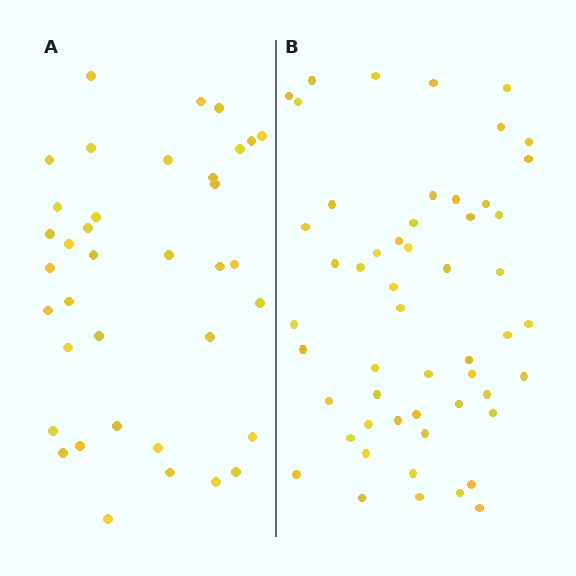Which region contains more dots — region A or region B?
Region B (the right region) has more dots.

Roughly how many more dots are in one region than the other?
Region B has approximately 15 more dots than region A.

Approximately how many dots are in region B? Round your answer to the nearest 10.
About 50 dots. (The exact count is 53, which rounds to 50.)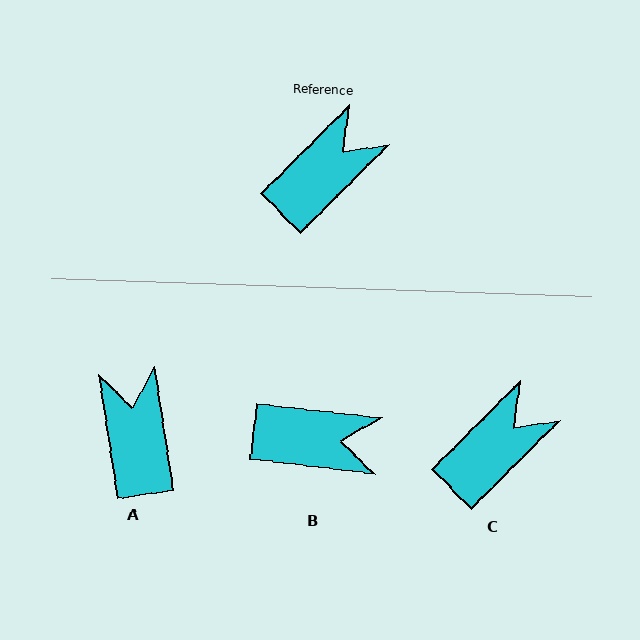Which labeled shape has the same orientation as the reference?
C.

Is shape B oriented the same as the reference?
No, it is off by about 52 degrees.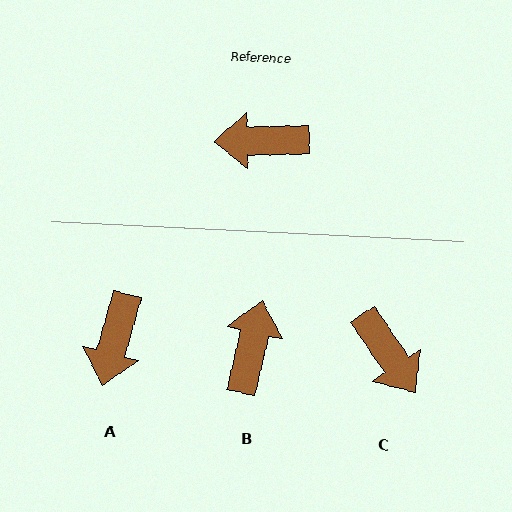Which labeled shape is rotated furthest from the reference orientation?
C, about 123 degrees away.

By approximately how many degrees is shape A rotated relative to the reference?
Approximately 73 degrees counter-clockwise.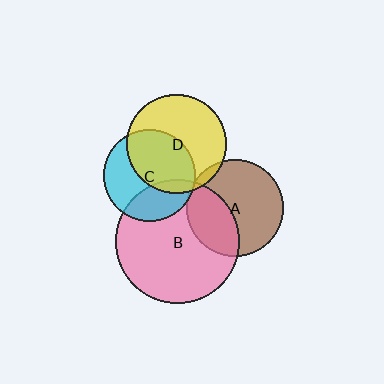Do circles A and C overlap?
Yes.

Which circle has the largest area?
Circle B (pink).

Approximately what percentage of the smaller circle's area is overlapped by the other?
Approximately 5%.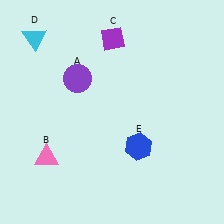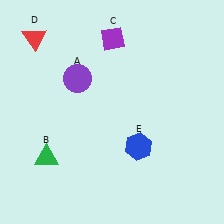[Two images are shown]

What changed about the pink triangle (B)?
In Image 1, B is pink. In Image 2, it changed to green.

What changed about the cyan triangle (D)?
In Image 1, D is cyan. In Image 2, it changed to red.